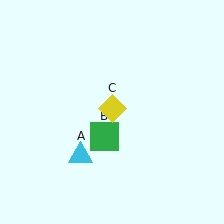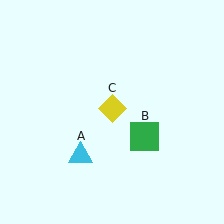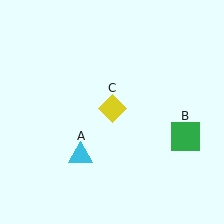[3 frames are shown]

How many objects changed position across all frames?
1 object changed position: green square (object B).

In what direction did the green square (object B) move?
The green square (object B) moved right.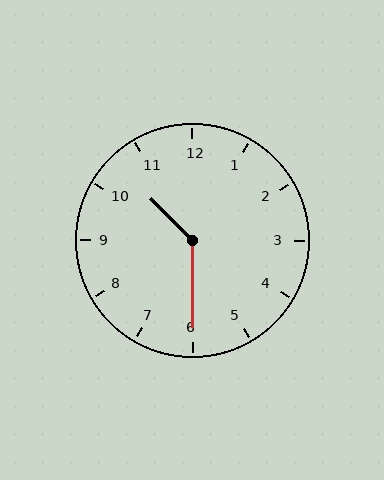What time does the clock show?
10:30.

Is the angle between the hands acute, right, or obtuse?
It is obtuse.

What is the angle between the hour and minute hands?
Approximately 135 degrees.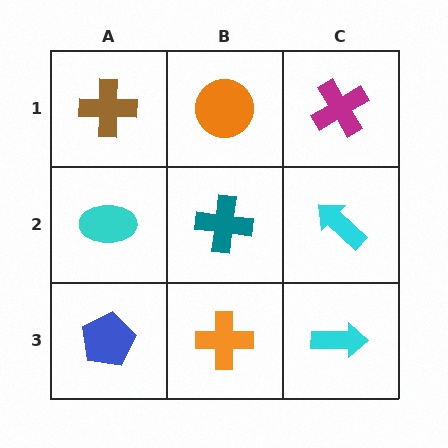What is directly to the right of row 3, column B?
A cyan arrow.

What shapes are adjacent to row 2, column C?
A magenta cross (row 1, column C), a cyan arrow (row 3, column C), a teal cross (row 2, column B).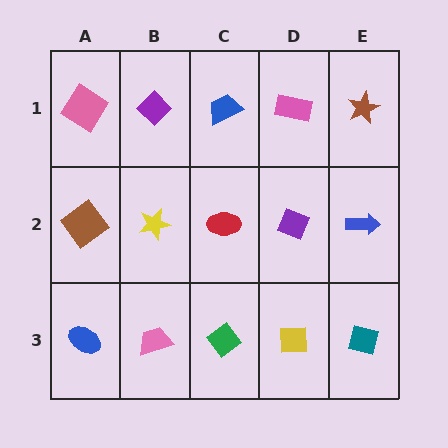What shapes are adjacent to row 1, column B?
A yellow star (row 2, column B), a pink diamond (row 1, column A), a blue trapezoid (row 1, column C).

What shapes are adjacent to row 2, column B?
A purple diamond (row 1, column B), a pink trapezoid (row 3, column B), a brown diamond (row 2, column A), a red ellipse (row 2, column C).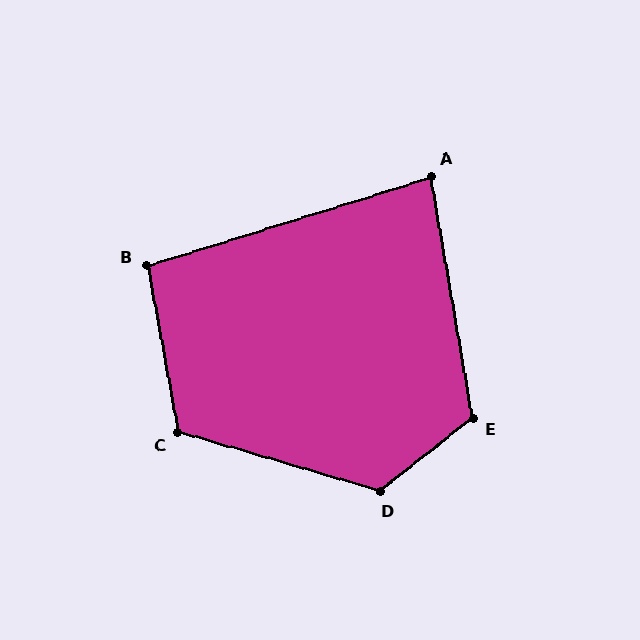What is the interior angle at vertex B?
Approximately 97 degrees (obtuse).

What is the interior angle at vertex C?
Approximately 117 degrees (obtuse).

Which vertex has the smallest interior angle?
A, at approximately 82 degrees.